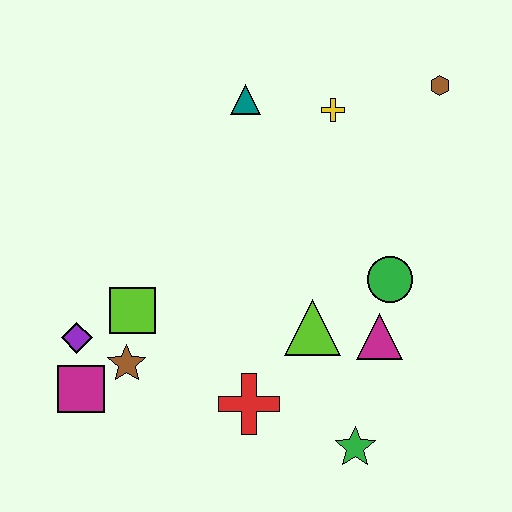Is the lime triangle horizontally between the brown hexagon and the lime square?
Yes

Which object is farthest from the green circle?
The magenta square is farthest from the green circle.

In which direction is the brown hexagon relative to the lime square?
The brown hexagon is to the right of the lime square.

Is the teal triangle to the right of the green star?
No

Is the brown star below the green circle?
Yes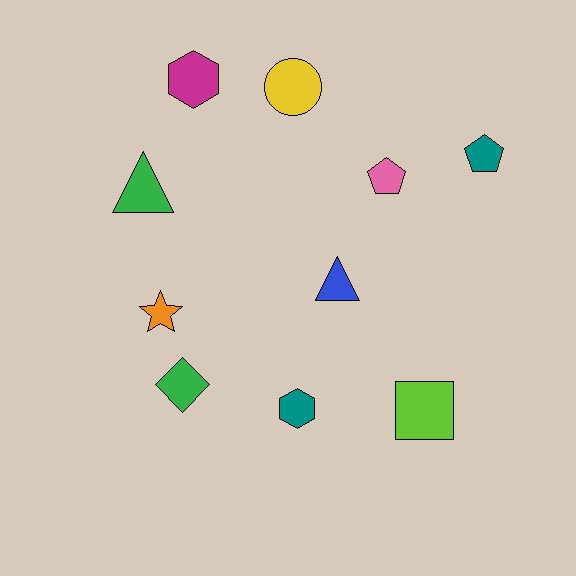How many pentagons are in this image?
There are 2 pentagons.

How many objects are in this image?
There are 10 objects.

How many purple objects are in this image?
There are no purple objects.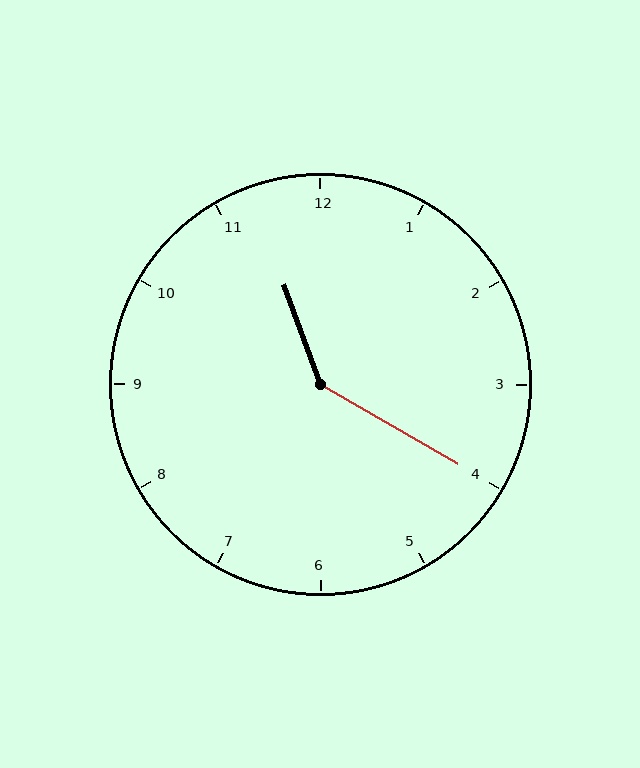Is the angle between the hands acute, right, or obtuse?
It is obtuse.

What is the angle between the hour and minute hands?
Approximately 140 degrees.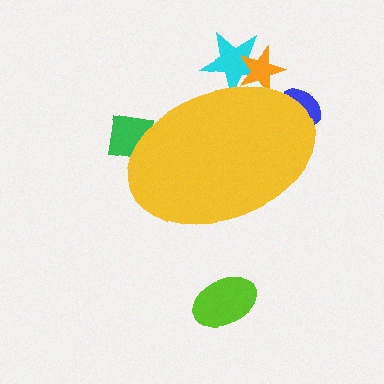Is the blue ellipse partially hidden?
Yes, the blue ellipse is partially hidden behind the yellow ellipse.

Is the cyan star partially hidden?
Yes, the cyan star is partially hidden behind the yellow ellipse.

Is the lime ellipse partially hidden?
No, the lime ellipse is fully visible.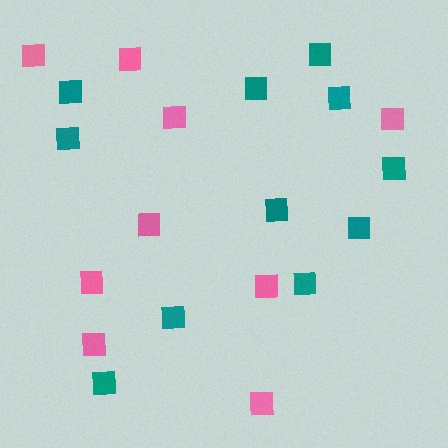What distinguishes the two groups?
There are 2 groups: one group of teal squares (11) and one group of pink squares (9).